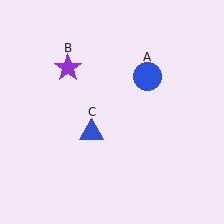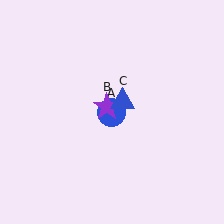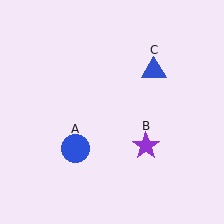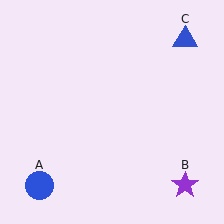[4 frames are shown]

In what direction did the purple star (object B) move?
The purple star (object B) moved down and to the right.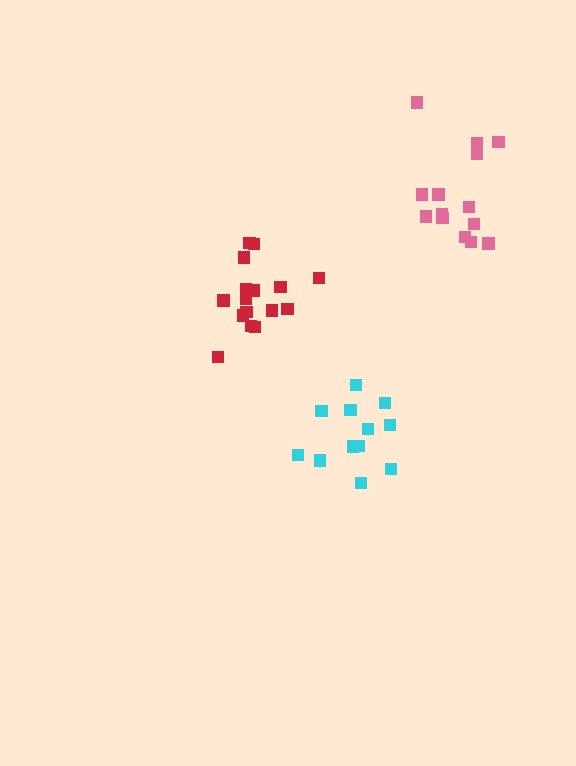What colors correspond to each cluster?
The clusters are colored: pink, red, cyan.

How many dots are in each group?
Group 1: 14 dots, Group 2: 16 dots, Group 3: 12 dots (42 total).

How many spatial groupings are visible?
There are 3 spatial groupings.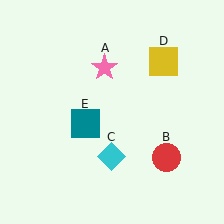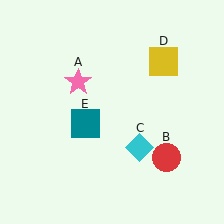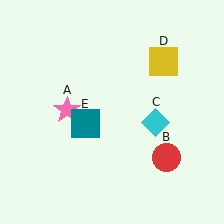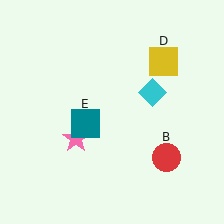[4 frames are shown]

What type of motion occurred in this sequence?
The pink star (object A), cyan diamond (object C) rotated counterclockwise around the center of the scene.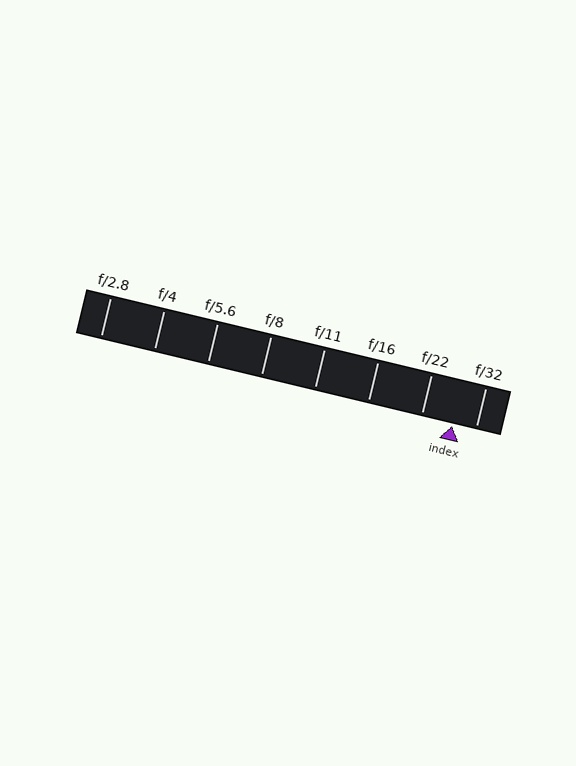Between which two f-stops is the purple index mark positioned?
The index mark is between f/22 and f/32.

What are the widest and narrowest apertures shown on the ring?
The widest aperture shown is f/2.8 and the narrowest is f/32.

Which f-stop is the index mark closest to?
The index mark is closest to f/32.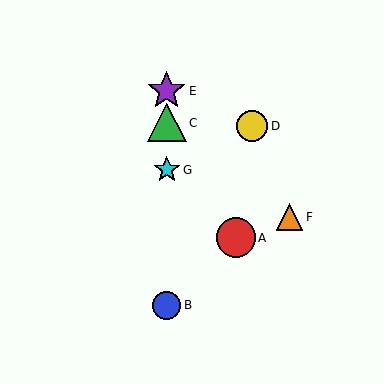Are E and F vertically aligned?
No, E is at x≈167 and F is at x≈289.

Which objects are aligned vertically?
Objects B, C, E, G are aligned vertically.